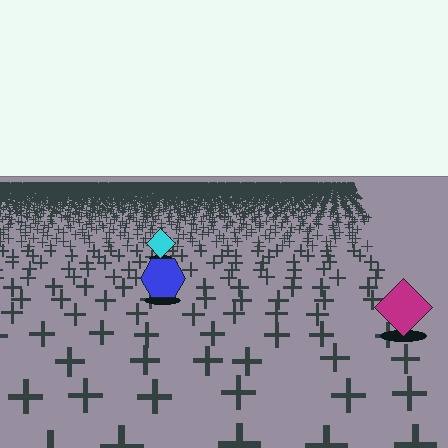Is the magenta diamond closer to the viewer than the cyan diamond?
Yes. The magenta diamond is closer — you can tell from the texture gradient: the ground texture is coarser near it.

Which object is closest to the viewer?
The magenta diamond is closest. The texture marks near it are larger and more spread out.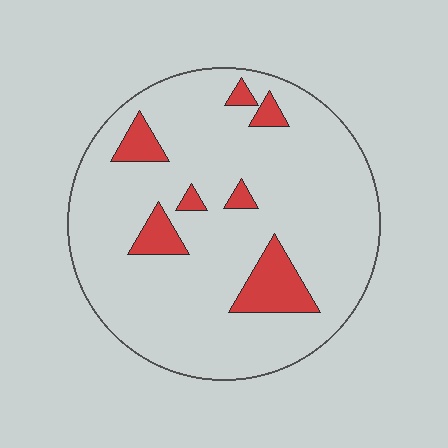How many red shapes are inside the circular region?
7.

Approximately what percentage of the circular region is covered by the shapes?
Approximately 10%.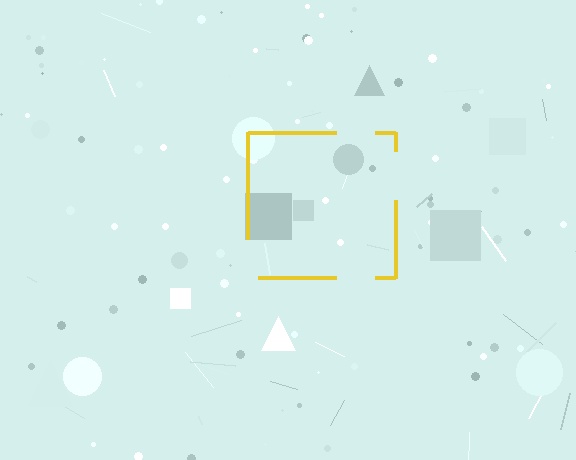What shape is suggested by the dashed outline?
The dashed outline suggests a square.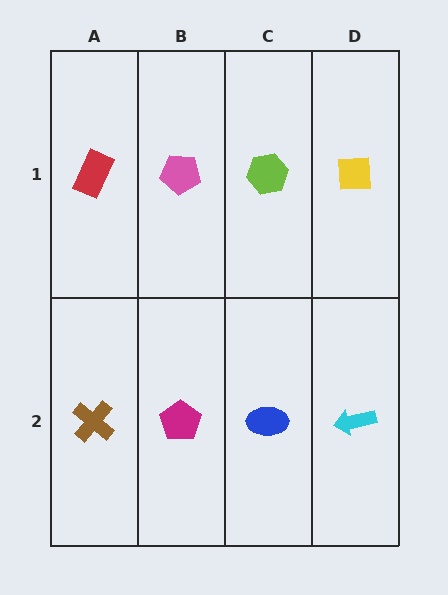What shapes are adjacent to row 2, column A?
A red rectangle (row 1, column A), a magenta pentagon (row 2, column B).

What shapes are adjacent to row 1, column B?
A magenta pentagon (row 2, column B), a red rectangle (row 1, column A), a lime hexagon (row 1, column C).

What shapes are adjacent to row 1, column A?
A brown cross (row 2, column A), a pink pentagon (row 1, column B).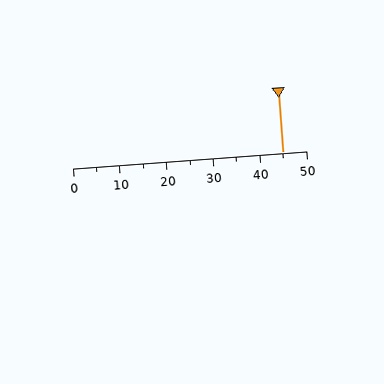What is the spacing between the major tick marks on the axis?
The major ticks are spaced 10 apart.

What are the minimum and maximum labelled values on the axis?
The axis runs from 0 to 50.